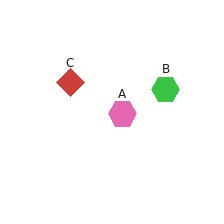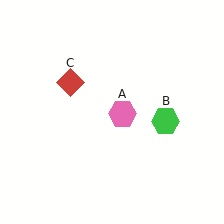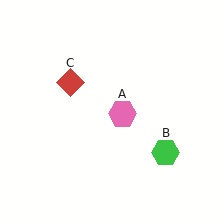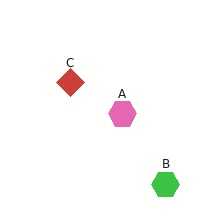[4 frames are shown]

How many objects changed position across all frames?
1 object changed position: green hexagon (object B).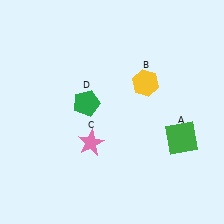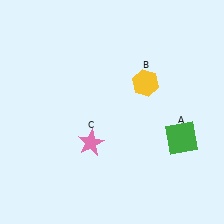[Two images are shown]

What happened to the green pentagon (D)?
The green pentagon (D) was removed in Image 2. It was in the top-left area of Image 1.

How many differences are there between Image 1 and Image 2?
There is 1 difference between the two images.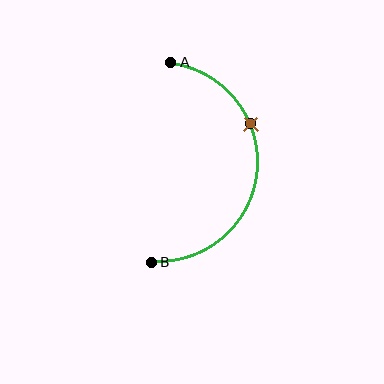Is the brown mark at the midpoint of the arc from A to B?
No. The brown mark lies on the arc but is closer to endpoint A. The arc midpoint would be at the point on the curve equidistant along the arc from both A and B.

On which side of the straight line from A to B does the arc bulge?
The arc bulges to the right of the straight line connecting A and B.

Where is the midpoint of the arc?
The arc midpoint is the point on the curve farthest from the straight line joining A and B. It sits to the right of that line.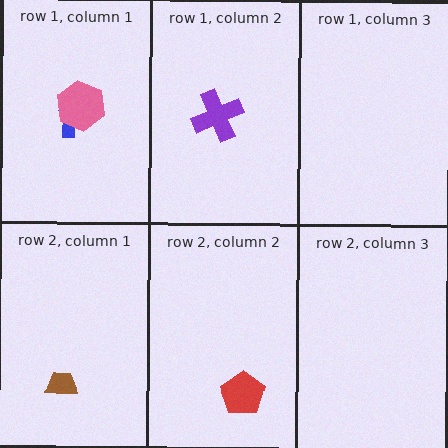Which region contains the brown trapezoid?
The row 2, column 1 region.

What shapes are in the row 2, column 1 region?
The brown trapezoid.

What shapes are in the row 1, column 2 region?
The purple cross.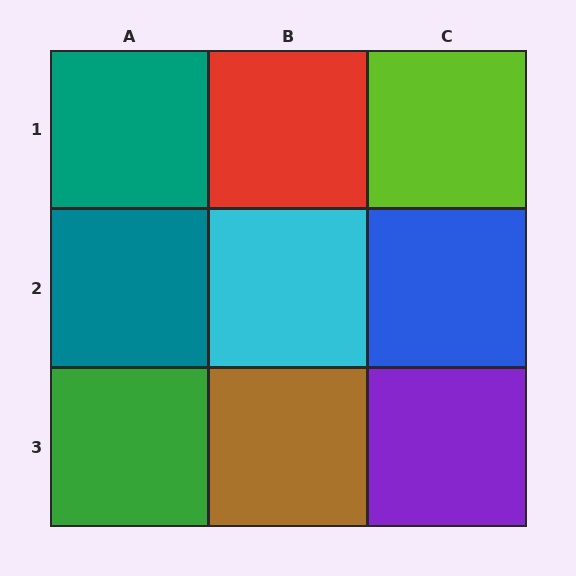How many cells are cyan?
1 cell is cyan.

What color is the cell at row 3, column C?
Purple.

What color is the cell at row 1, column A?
Teal.